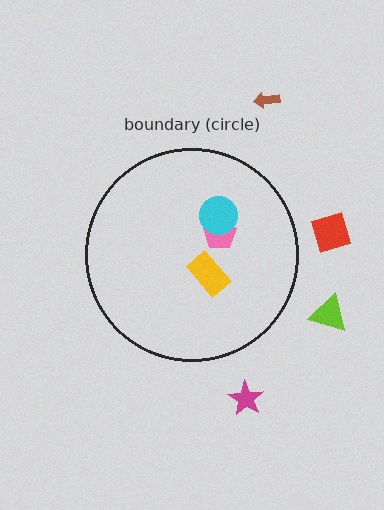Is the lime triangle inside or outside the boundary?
Outside.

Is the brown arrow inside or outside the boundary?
Outside.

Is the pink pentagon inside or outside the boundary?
Inside.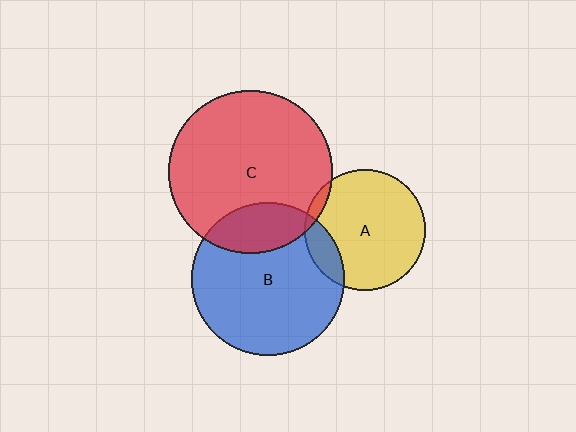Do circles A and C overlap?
Yes.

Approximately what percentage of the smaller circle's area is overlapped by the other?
Approximately 5%.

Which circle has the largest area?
Circle C (red).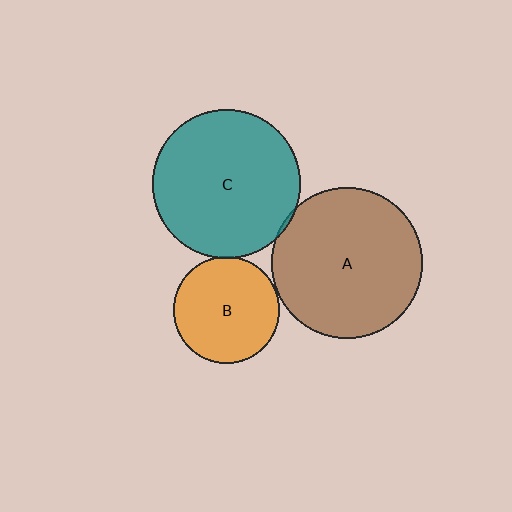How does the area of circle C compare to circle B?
Approximately 2.0 times.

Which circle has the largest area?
Circle A (brown).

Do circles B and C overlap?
Yes.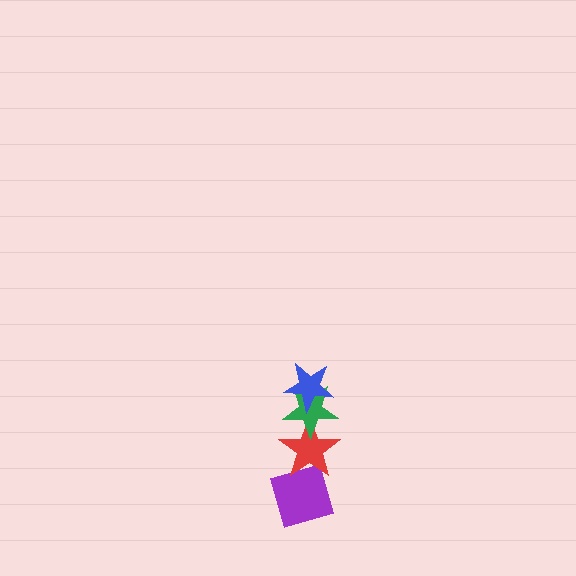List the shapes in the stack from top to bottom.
From top to bottom: the blue star, the green star, the red star, the purple diamond.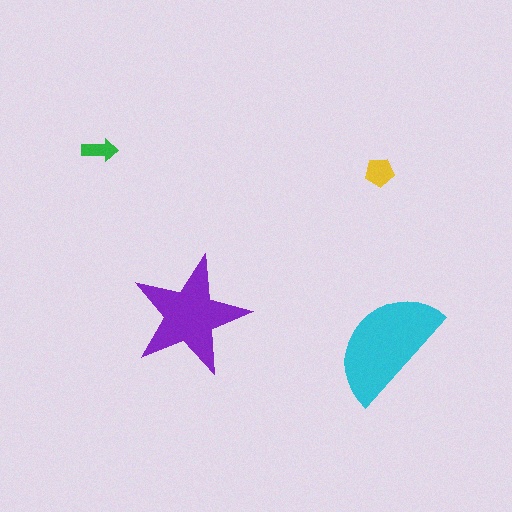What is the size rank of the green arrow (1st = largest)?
4th.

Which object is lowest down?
The cyan semicircle is bottommost.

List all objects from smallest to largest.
The green arrow, the yellow pentagon, the purple star, the cyan semicircle.